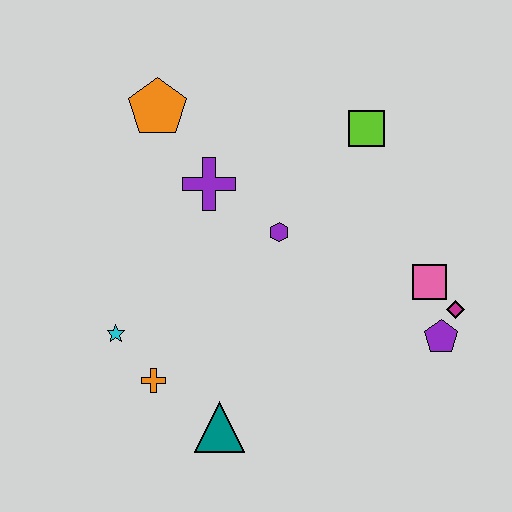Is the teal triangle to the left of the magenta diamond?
Yes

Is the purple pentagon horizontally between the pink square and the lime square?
No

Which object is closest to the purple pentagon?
The magenta diamond is closest to the purple pentagon.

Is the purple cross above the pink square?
Yes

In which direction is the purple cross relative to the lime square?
The purple cross is to the left of the lime square.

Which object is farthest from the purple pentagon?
The orange pentagon is farthest from the purple pentagon.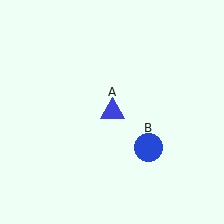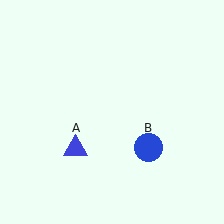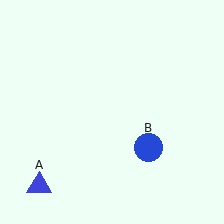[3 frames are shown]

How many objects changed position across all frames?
1 object changed position: blue triangle (object A).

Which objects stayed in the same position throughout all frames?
Blue circle (object B) remained stationary.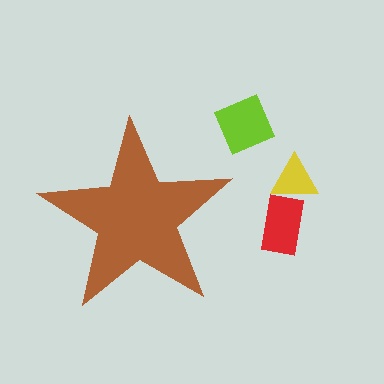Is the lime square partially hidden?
No, the lime square is fully visible.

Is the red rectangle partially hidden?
No, the red rectangle is fully visible.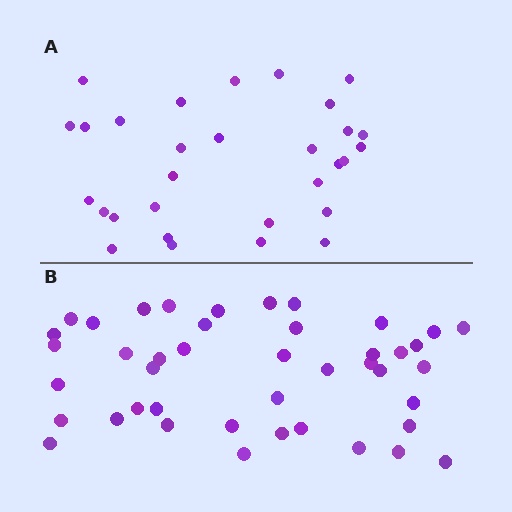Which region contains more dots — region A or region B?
Region B (the bottom region) has more dots.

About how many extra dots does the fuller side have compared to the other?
Region B has approximately 15 more dots than region A.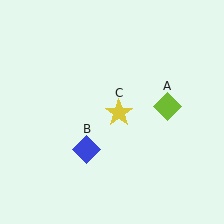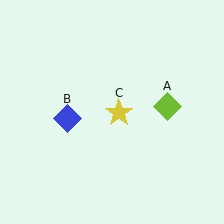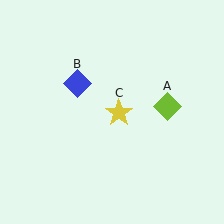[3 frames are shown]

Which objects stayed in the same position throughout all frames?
Lime diamond (object A) and yellow star (object C) remained stationary.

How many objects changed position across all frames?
1 object changed position: blue diamond (object B).